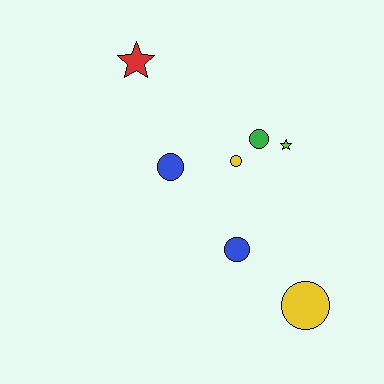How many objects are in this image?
There are 7 objects.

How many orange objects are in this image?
There are no orange objects.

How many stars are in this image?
There are 2 stars.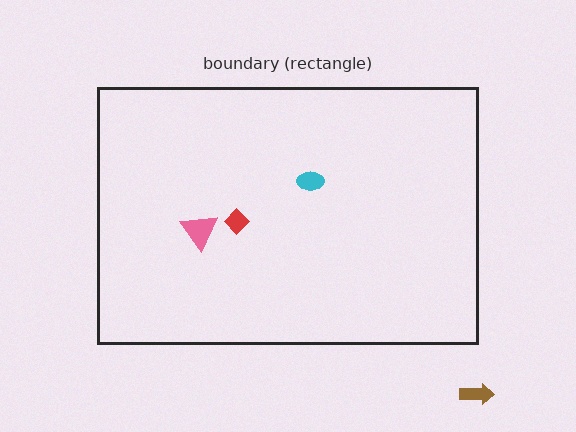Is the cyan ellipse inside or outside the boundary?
Inside.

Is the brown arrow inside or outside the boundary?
Outside.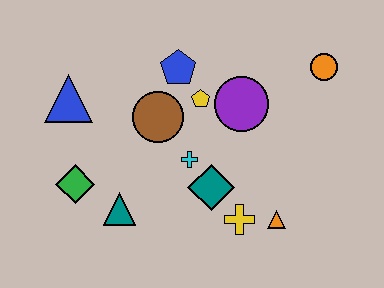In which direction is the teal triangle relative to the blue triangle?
The teal triangle is below the blue triangle.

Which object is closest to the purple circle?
The yellow pentagon is closest to the purple circle.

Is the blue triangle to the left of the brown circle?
Yes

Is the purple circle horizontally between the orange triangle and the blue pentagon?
Yes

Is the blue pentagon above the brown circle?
Yes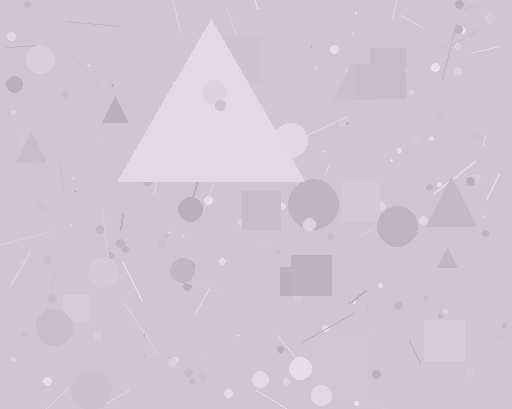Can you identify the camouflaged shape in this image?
The camouflaged shape is a triangle.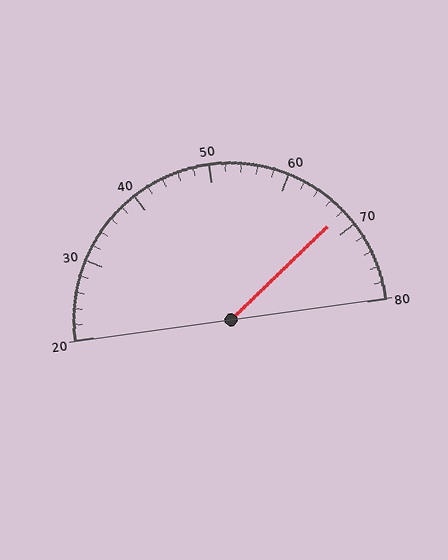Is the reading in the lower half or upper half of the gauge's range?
The reading is in the upper half of the range (20 to 80).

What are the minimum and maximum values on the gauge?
The gauge ranges from 20 to 80.